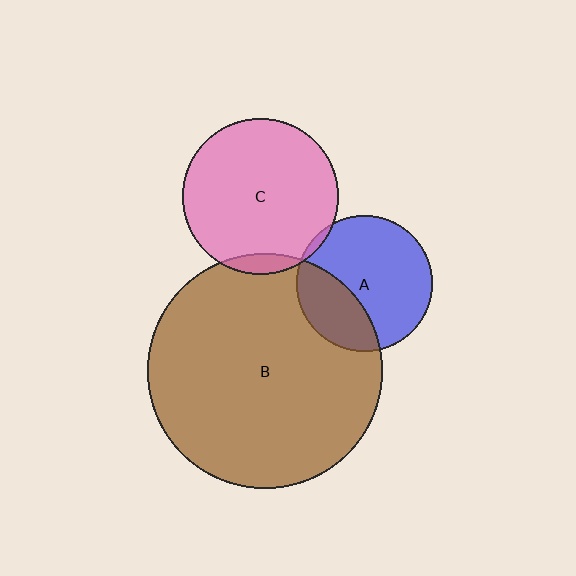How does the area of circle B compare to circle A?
Approximately 3.0 times.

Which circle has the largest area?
Circle B (brown).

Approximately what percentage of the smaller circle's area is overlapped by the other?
Approximately 5%.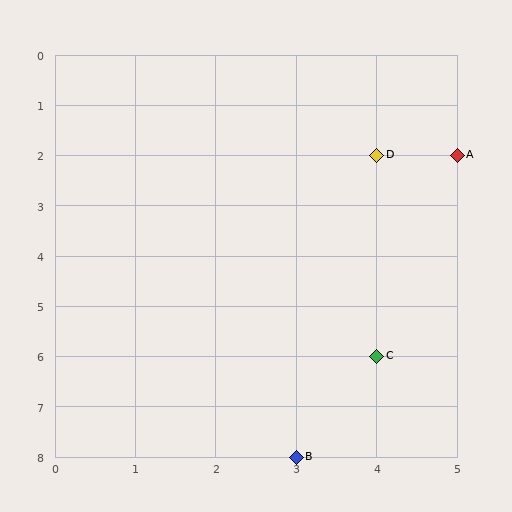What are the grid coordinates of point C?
Point C is at grid coordinates (4, 6).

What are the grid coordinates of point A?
Point A is at grid coordinates (5, 2).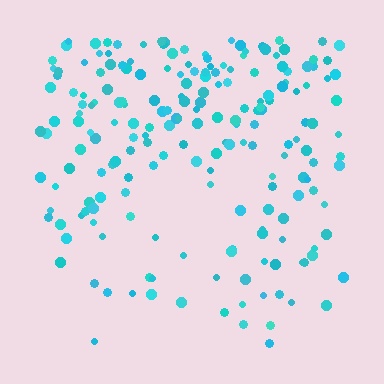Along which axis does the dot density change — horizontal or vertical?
Vertical.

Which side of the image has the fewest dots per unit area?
The bottom.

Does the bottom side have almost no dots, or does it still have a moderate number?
Still a moderate number, just noticeably fewer than the top.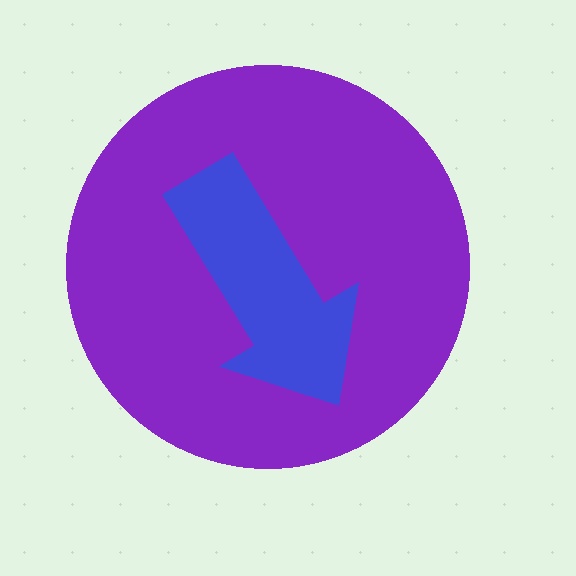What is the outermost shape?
The purple circle.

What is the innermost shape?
The blue arrow.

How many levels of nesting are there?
2.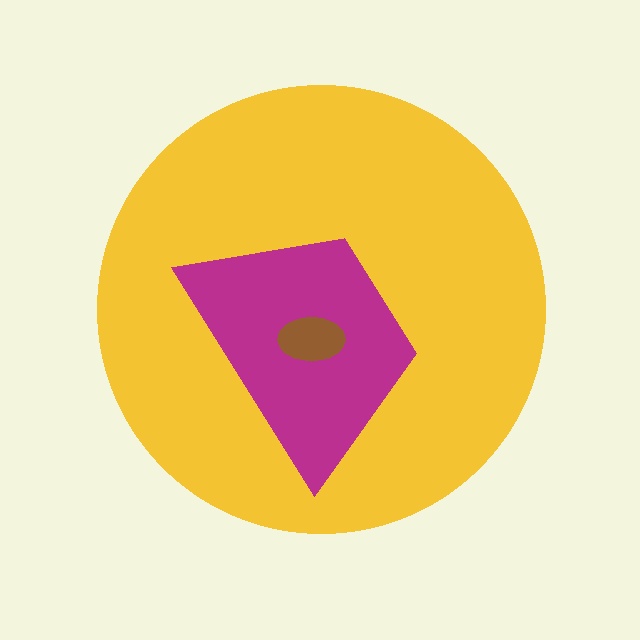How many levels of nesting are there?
3.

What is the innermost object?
The brown ellipse.